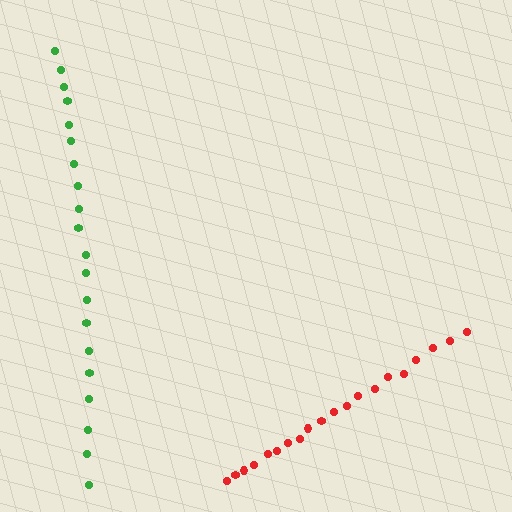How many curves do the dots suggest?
There are 2 distinct paths.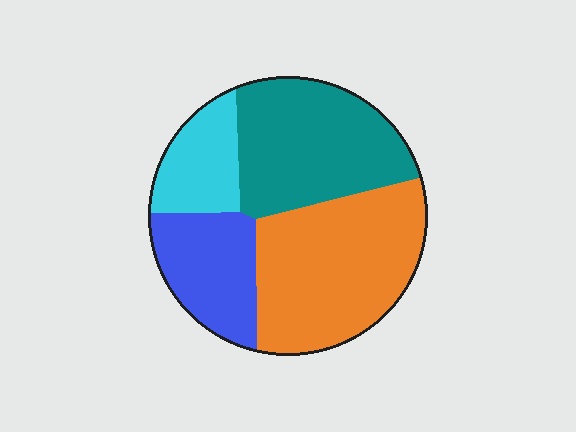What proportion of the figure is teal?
Teal takes up about one third (1/3) of the figure.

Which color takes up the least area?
Cyan, at roughly 15%.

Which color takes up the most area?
Orange, at roughly 35%.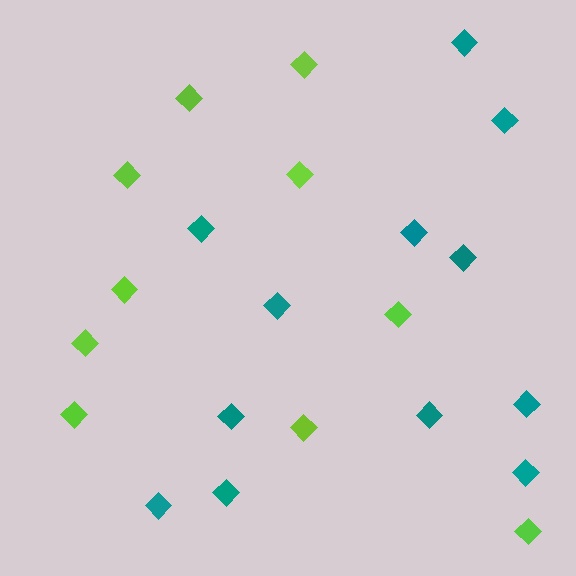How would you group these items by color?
There are 2 groups: one group of lime diamonds (10) and one group of teal diamonds (12).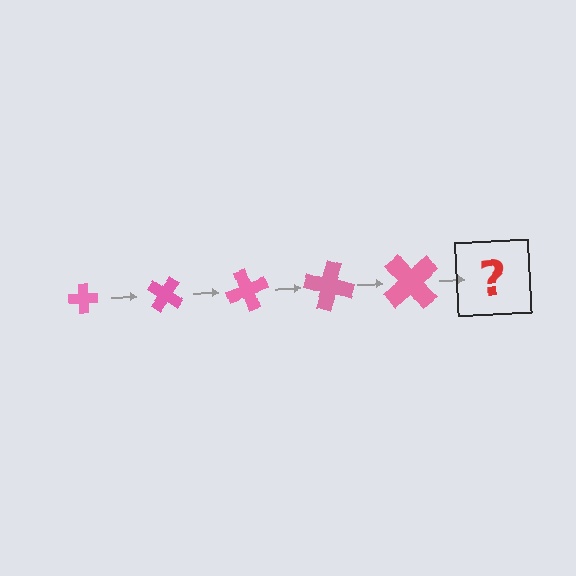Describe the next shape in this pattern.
It should be a cross, larger than the previous one and rotated 175 degrees from the start.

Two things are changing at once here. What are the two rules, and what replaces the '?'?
The two rules are that the cross grows larger each step and it rotates 35 degrees each step. The '?' should be a cross, larger than the previous one and rotated 175 degrees from the start.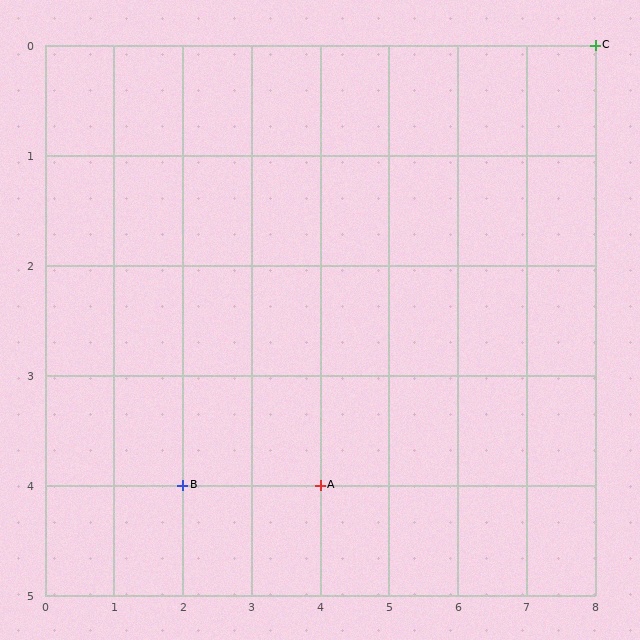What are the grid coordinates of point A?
Point A is at grid coordinates (4, 4).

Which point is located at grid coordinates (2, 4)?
Point B is at (2, 4).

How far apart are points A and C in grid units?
Points A and C are 4 columns and 4 rows apart (about 5.7 grid units diagonally).